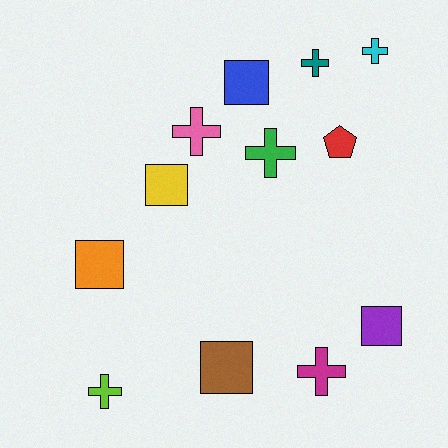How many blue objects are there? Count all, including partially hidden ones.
There is 1 blue object.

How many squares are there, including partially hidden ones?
There are 5 squares.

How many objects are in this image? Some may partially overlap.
There are 12 objects.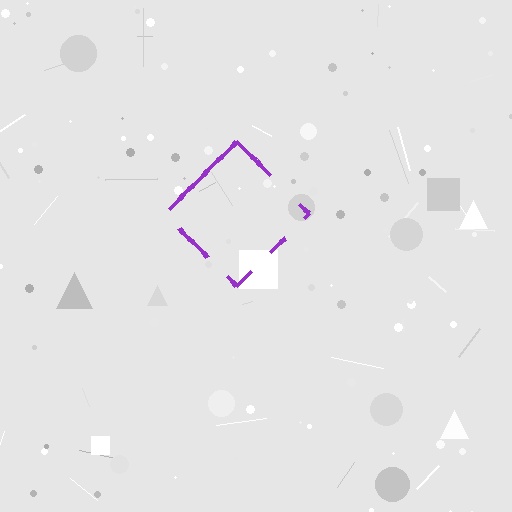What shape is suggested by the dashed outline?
The dashed outline suggests a diamond.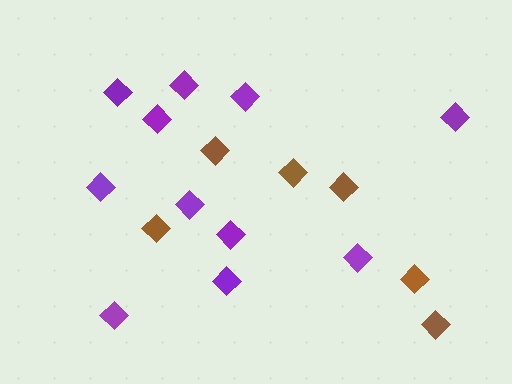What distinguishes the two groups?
There are 2 groups: one group of purple diamonds (11) and one group of brown diamonds (6).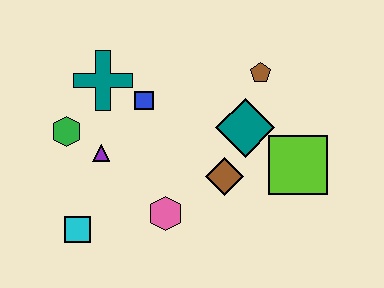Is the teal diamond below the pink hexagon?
No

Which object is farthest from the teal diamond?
The cyan square is farthest from the teal diamond.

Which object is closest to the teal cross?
The blue square is closest to the teal cross.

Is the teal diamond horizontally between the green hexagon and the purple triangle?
No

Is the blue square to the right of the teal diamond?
No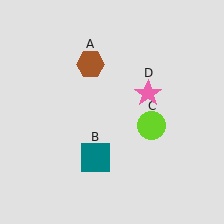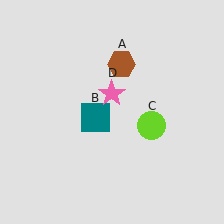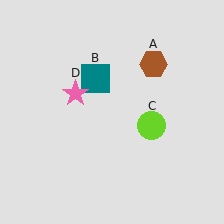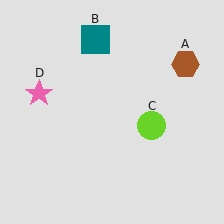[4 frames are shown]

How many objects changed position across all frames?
3 objects changed position: brown hexagon (object A), teal square (object B), pink star (object D).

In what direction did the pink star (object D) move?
The pink star (object D) moved left.